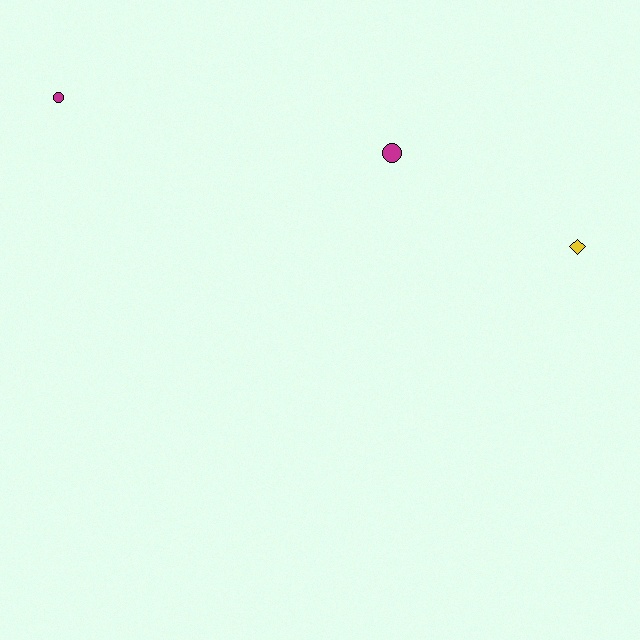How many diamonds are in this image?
There is 1 diamond.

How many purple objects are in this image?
There are no purple objects.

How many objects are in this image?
There are 3 objects.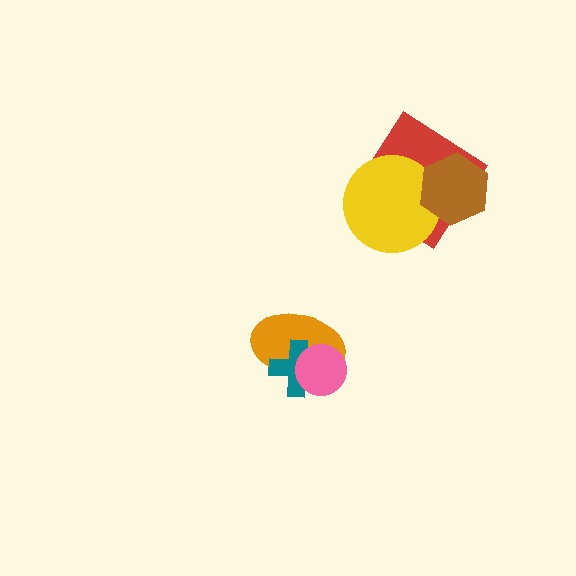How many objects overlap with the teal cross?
2 objects overlap with the teal cross.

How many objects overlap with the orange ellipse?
2 objects overlap with the orange ellipse.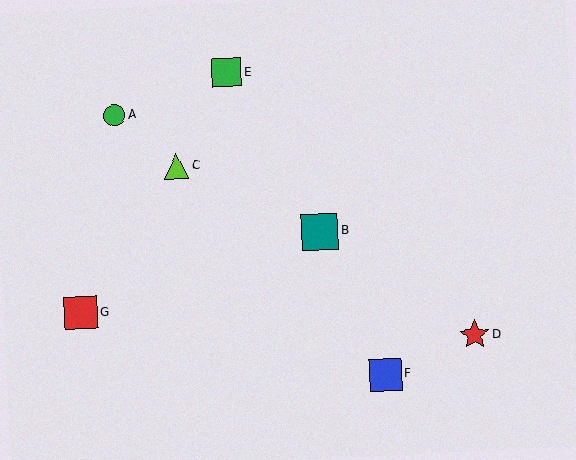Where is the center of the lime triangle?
The center of the lime triangle is at (176, 167).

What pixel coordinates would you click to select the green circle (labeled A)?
Click at (114, 115) to select the green circle A.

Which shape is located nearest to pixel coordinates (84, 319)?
The red square (labeled G) at (81, 313) is nearest to that location.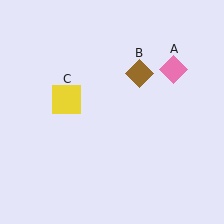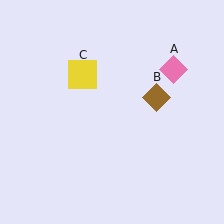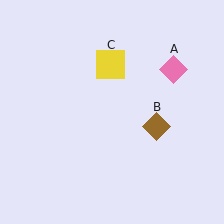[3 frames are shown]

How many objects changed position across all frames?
2 objects changed position: brown diamond (object B), yellow square (object C).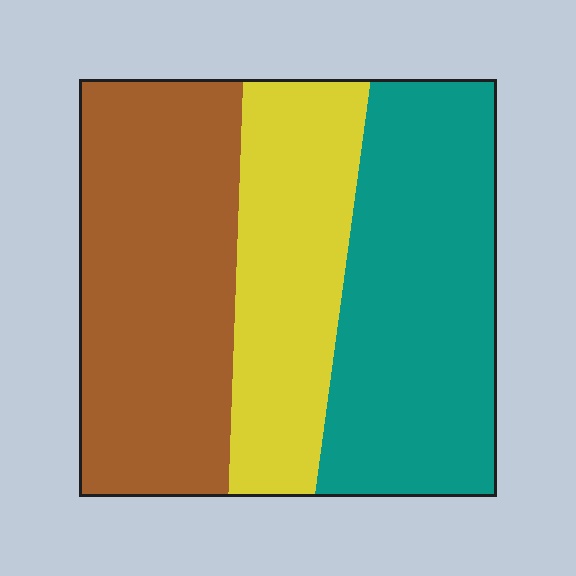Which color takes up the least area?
Yellow, at roughly 25%.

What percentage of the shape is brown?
Brown covers around 40% of the shape.